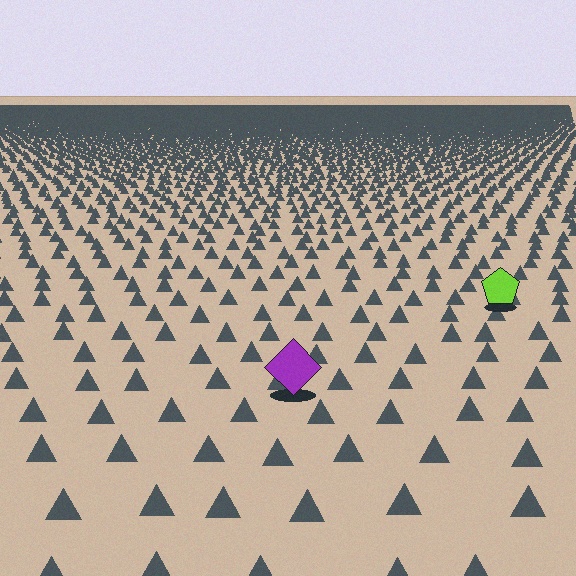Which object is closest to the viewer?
The purple diamond is closest. The texture marks near it are larger and more spread out.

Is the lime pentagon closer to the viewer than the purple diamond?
No. The purple diamond is closer — you can tell from the texture gradient: the ground texture is coarser near it.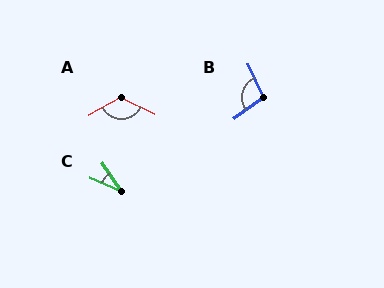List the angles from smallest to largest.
C (33°), B (102°), A (125°).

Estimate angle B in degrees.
Approximately 102 degrees.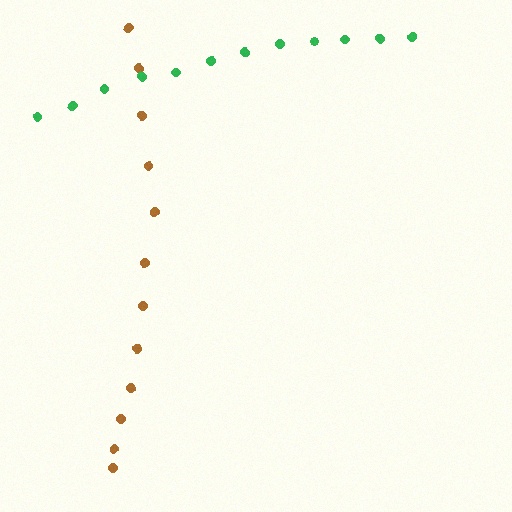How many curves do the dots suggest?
There are 2 distinct paths.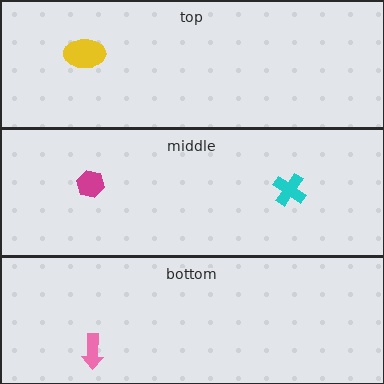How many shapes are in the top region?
1.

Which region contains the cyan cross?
The middle region.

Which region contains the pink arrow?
The bottom region.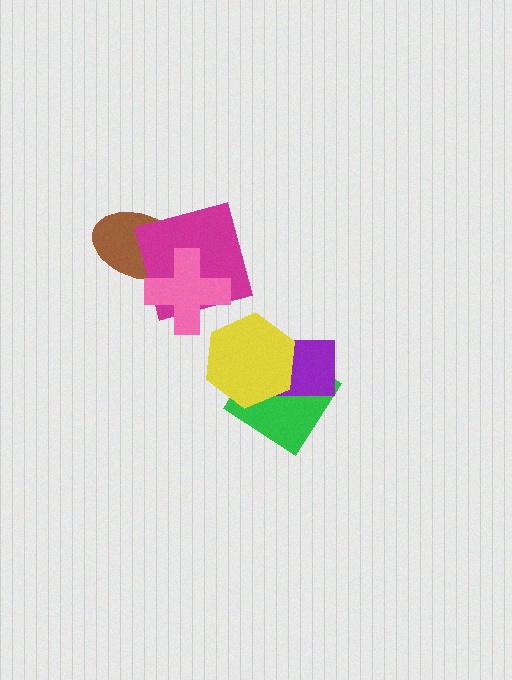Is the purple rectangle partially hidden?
Yes, it is partially covered by another shape.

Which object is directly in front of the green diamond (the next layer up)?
The purple rectangle is directly in front of the green diamond.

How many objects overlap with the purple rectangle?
2 objects overlap with the purple rectangle.